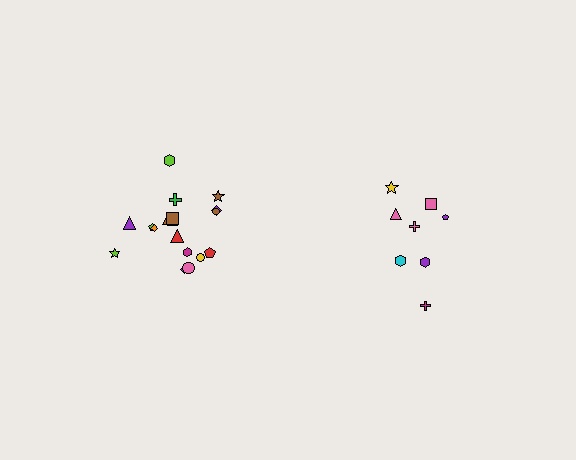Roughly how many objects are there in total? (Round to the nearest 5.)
Roughly 25 objects in total.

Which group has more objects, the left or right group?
The left group.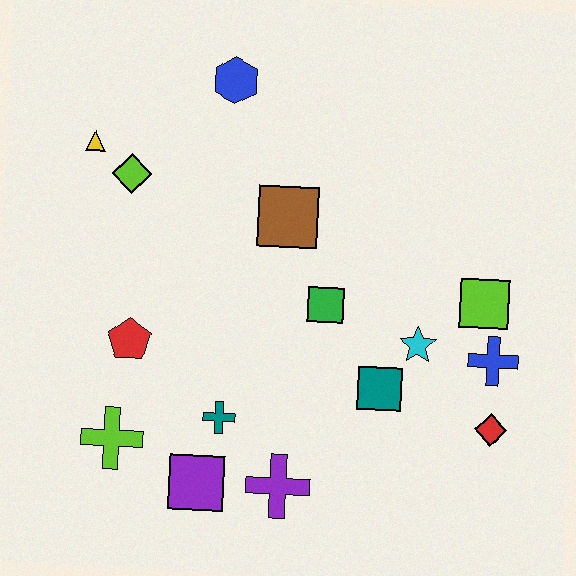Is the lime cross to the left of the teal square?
Yes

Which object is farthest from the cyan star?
The yellow triangle is farthest from the cyan star.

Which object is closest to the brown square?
The green square is closest to the brown square.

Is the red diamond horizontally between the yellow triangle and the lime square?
No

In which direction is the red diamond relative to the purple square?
The red diamond is to the right of the purple square.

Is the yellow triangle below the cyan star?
No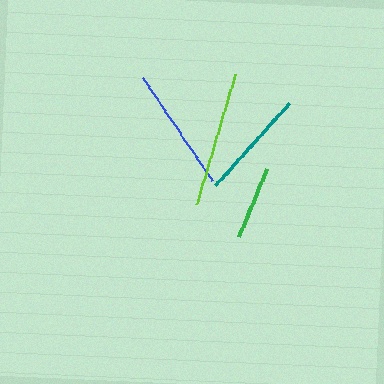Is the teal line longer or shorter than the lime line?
The lime line is longer than the teal line.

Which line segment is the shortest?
The green line is the shortest at approximately 74 pixels.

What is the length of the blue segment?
The blue segment is approximately 124 pixels long.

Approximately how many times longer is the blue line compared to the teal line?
The blue line is approximately 1.1 times the length of the teal line.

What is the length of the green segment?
The green segment is approximately 74 pixels long.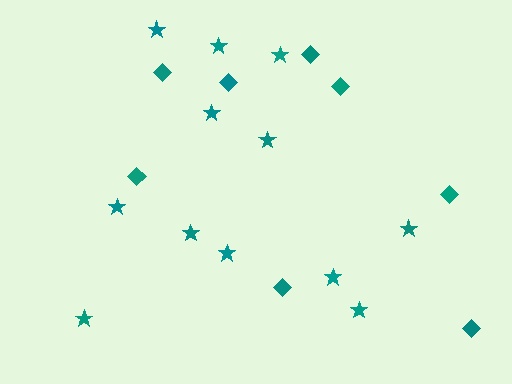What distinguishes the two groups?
There are 2 groups: one group of diamonds (8) and one group of stars (12).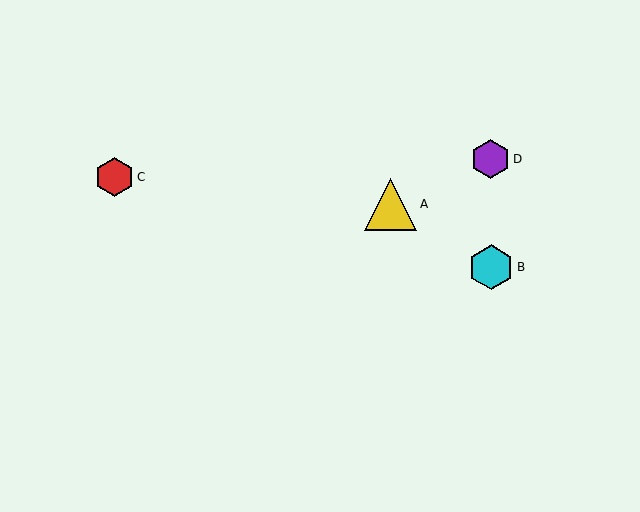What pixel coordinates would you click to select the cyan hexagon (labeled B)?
Click at (491, 267) to select the cyan hexagon B.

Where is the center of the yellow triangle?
The center of the yellow triangle is at (391, 204).